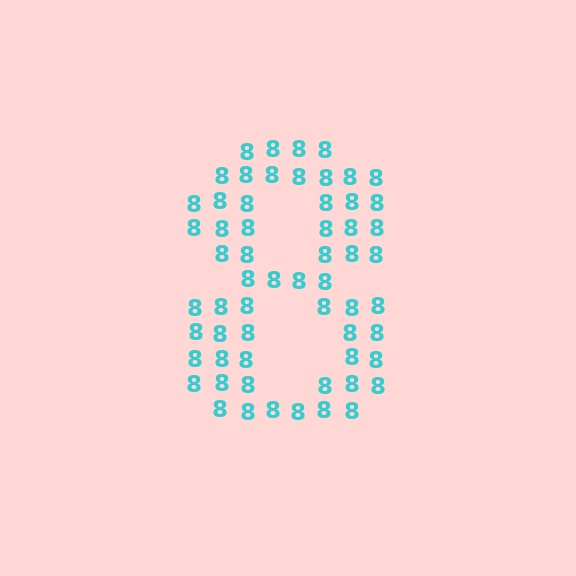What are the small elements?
The small elements are digit 8's.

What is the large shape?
The large shape is the digit 8.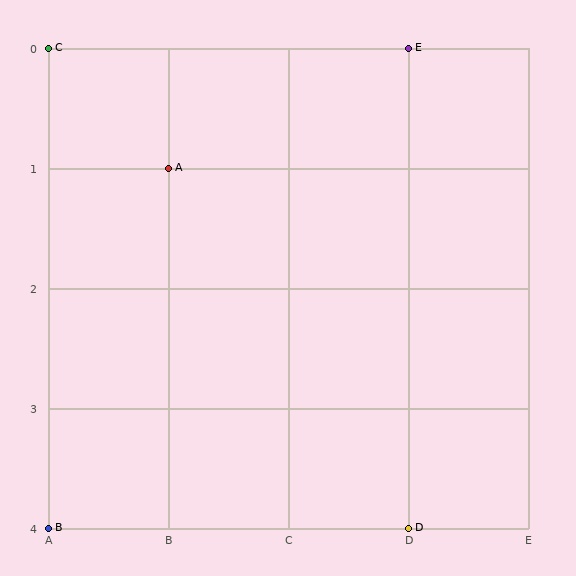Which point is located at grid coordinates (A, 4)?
Point B is at (A, 4).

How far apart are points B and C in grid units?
Points B and C are 4 rows apart.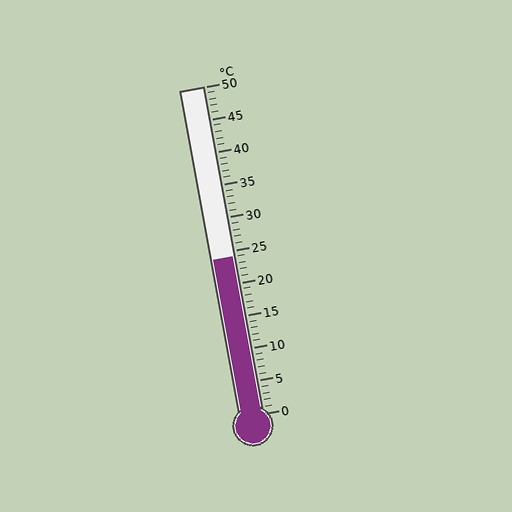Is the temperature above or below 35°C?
The temperature is below 35°C.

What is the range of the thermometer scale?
The thermometer scale ranges from 0°C to 50°C.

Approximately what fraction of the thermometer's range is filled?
The thermometer is filled to approximately 50% of its range.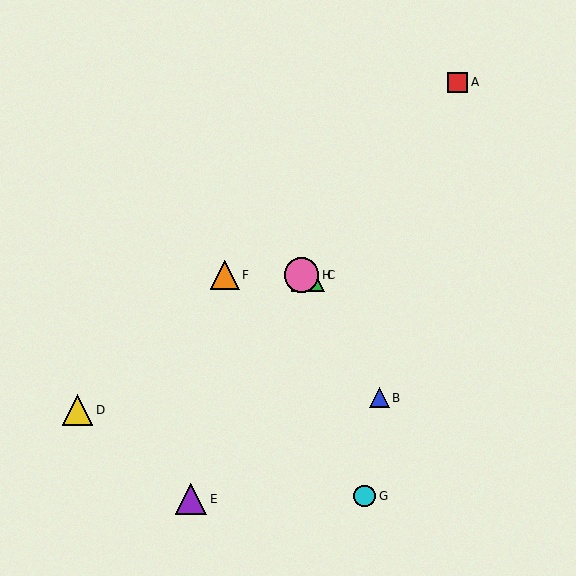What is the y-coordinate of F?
Object F is at y≈275.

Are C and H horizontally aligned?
Yes, both are at y≈275.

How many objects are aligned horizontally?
3 objects (C, F, H) are aligned horizontally.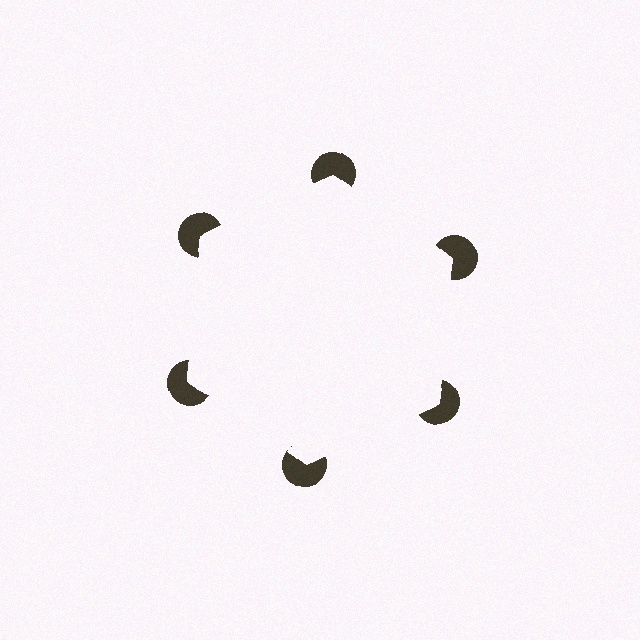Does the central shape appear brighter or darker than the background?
It typically appears slightly brighter than the background, even though no actual brightness change is drawn.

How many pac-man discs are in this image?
There are 6 — one at each vertex of the illusory hexagon.